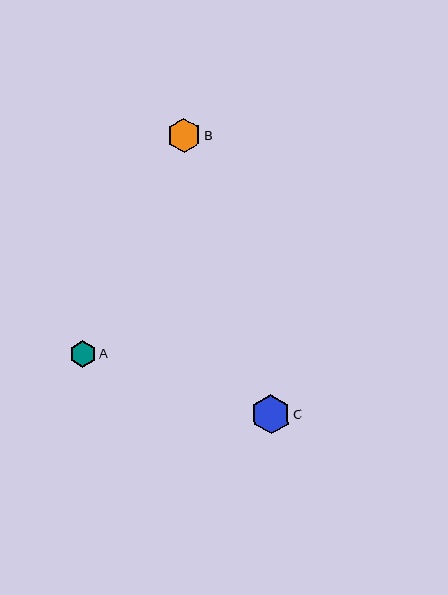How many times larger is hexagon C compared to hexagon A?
Hexagon C is approximately 1.5 times the size of hexagon A.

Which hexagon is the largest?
Hexagon C is the largest with a size of approximately 39 pixels.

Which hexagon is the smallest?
Hexagon A is the smallest with a size of approximately 26 pixels.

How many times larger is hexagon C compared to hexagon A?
Hexagon C is approximately 1.5 times the size of hexagon A.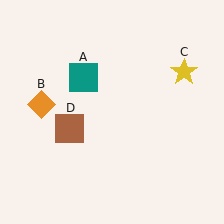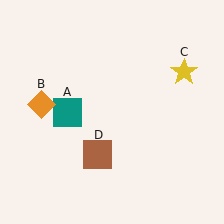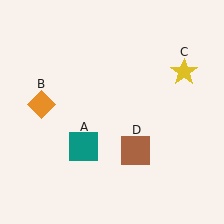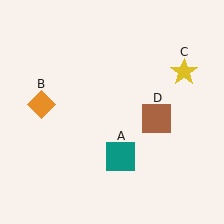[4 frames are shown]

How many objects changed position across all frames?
2 objects changed position: teal square (object A), brown square (object D).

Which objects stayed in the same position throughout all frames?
Orange diamond (object B) and yellow star (object C) remained stationary.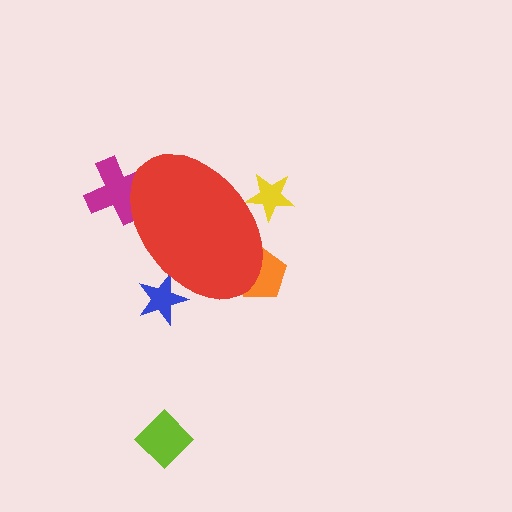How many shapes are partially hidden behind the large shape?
4 shapes are partially hidden.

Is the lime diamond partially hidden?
No, the lime diamond is fully visible.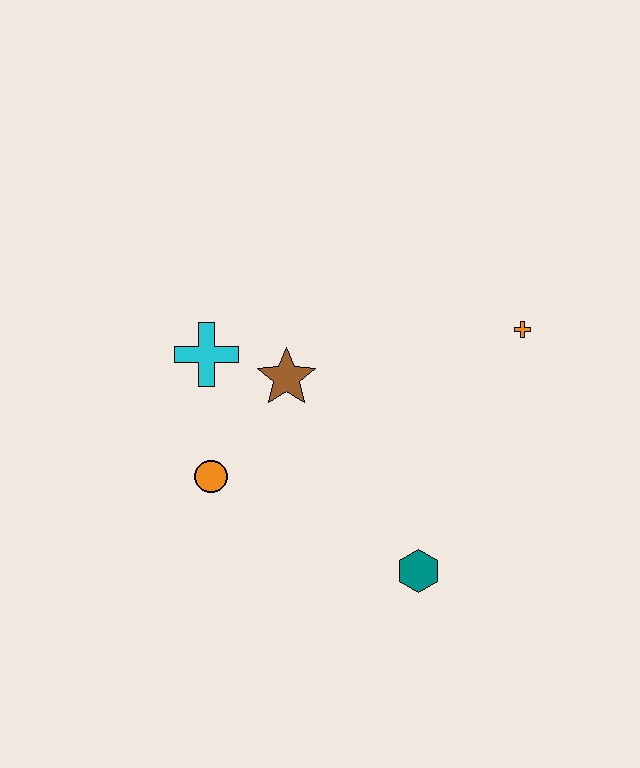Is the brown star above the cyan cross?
No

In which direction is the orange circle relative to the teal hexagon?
The orange circle is to the left of the teal hexagon.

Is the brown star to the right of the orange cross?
No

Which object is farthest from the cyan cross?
The orange cross is farthest from the cyan cross.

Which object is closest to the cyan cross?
The brown star is closest to the cyan cross.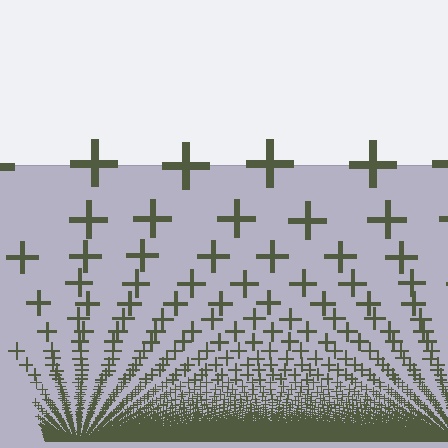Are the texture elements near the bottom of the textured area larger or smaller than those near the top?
Smaller. The gradient is inverted — elements near the bottom are smaller and denser.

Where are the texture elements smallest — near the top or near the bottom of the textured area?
Near the bottom.